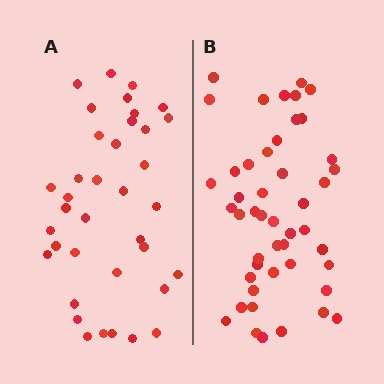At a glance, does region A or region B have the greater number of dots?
Region B (the right region) has more dots.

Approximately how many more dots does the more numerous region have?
Region B has roughly 10 or so more dots than region A.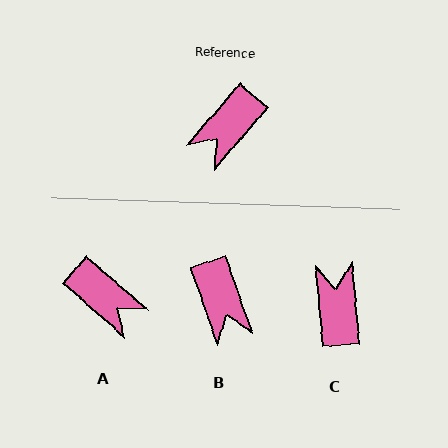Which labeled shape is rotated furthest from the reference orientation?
C, about 134 degrees away.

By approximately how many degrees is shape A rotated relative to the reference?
Approximately 90 degrees counter-clockwise.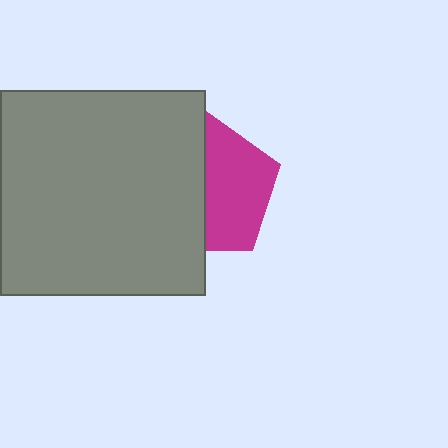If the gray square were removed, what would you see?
You would see the complete magenta pentagon.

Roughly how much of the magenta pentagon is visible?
About half of it is visible (roughly 51%).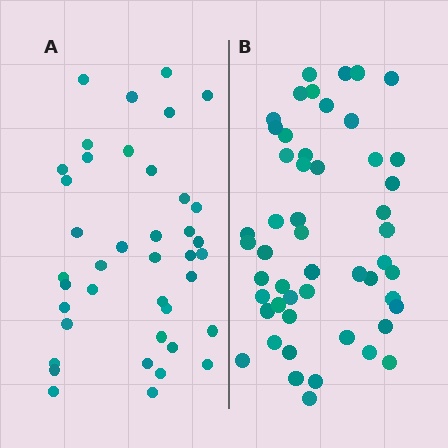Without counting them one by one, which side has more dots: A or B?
Region B (the right region) has more dots.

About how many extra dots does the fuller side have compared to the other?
Region B has roughly 12 or so more dots than region A.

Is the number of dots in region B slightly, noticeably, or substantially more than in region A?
Region B has noticeably more, but not dramatically so. The ratio is roughly 1.3 to 1.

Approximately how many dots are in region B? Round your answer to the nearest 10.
About 50 dots. (The exact count is 51, which rounds to 50.)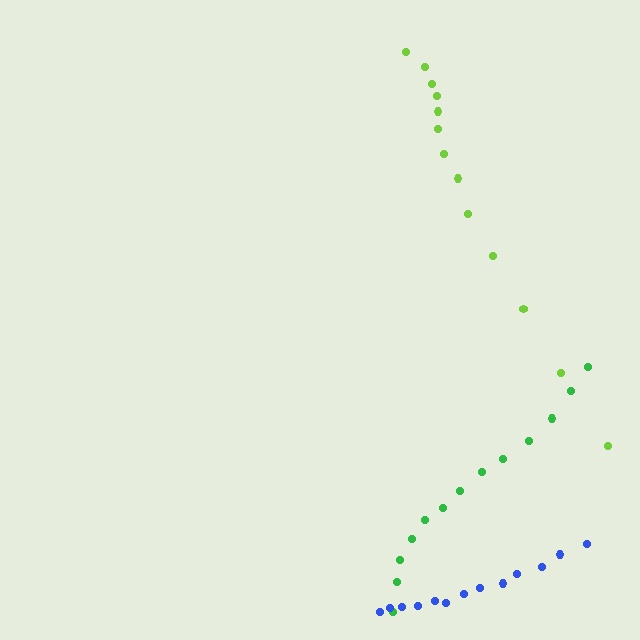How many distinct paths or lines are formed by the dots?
There are 3 distinct paths.